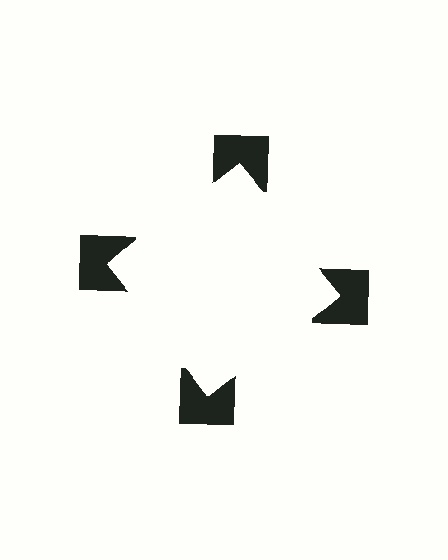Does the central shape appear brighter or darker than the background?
It typically appears slightly brighter than the background, even though no actual brightness change is drawn.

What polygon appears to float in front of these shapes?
An illusory square — its edges are inferred from the aligned wedge cuts in the notched squares, not physically drawn.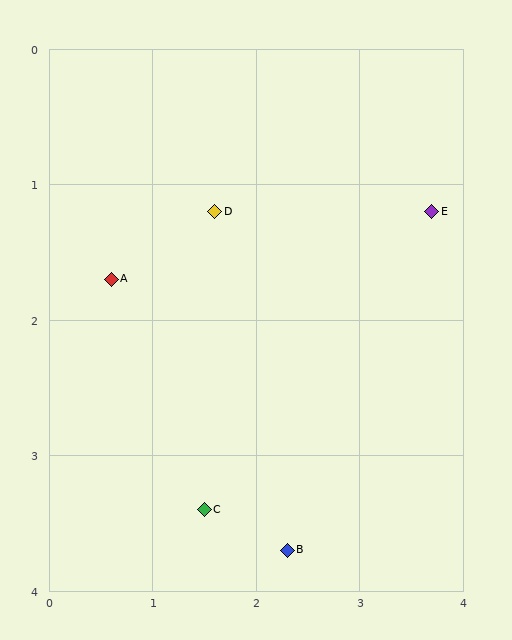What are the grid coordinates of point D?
Point D is at approximately (1.6, 1.2).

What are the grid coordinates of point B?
Point B is at approximately (2.3, 3.7).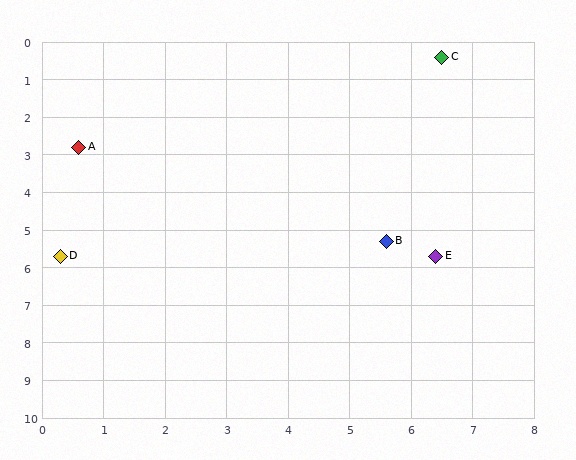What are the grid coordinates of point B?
Point B is at approximately (5.6, 5.3).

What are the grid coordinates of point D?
Point D is at approximately (0.3, 5.7).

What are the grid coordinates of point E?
Point E is at approximately (6.4, 5.7).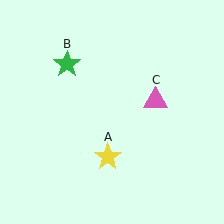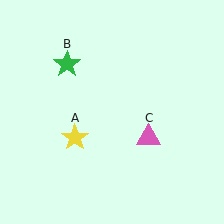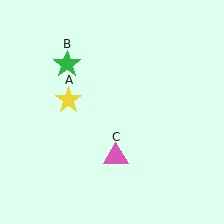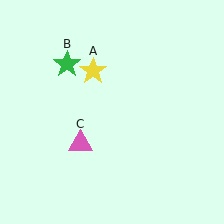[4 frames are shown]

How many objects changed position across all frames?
2 objects changed position: yellow star (object A), pink triangle (object C).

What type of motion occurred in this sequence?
The yellow star (object A), pink triangle (object C) rotated clockwise around the center of the scene.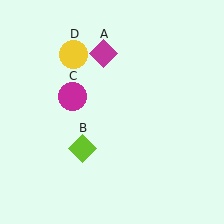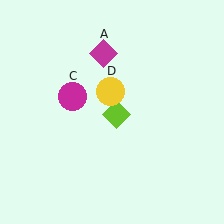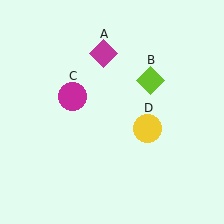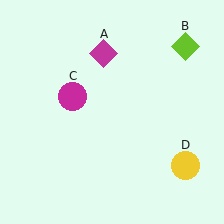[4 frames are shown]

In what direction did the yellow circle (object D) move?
The yellow circle (object D) moved down and to the right.